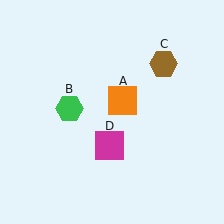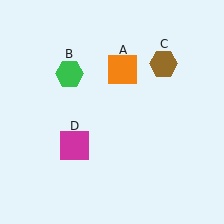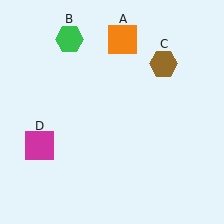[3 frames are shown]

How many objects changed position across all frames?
3 objects changed position: orange square (object A), green hexagon (object B), magenta square (object D).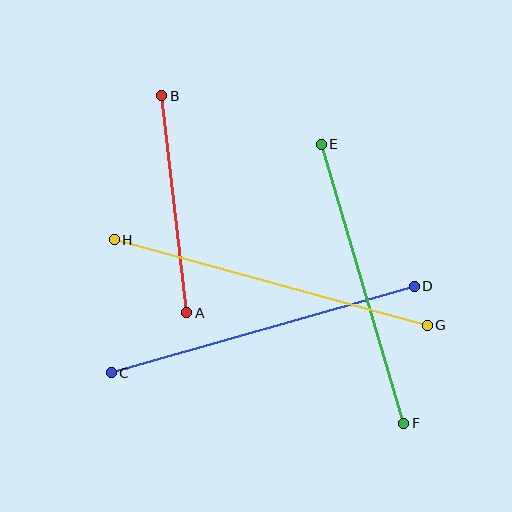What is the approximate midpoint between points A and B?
The midpoint is at approximately (174, 204) pixels.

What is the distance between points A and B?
The distance is approximately 218 pixels.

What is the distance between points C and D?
The distance is approximately 315 pixels.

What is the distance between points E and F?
The distance is approximately 291 pixels.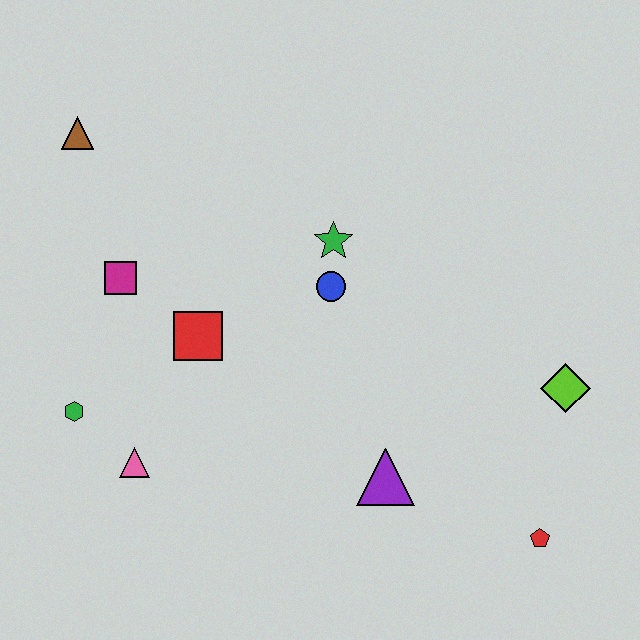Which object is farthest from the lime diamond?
The brown triangle is farthest from the lime diamond.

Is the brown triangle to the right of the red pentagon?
No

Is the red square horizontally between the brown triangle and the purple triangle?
Yes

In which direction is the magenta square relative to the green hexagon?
The magenta square is above the green hexagon.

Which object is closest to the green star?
The blue circle is closest to the green star.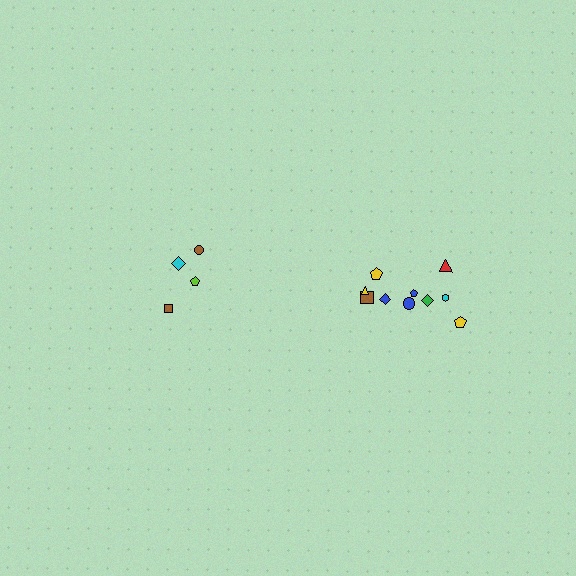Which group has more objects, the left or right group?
The right group.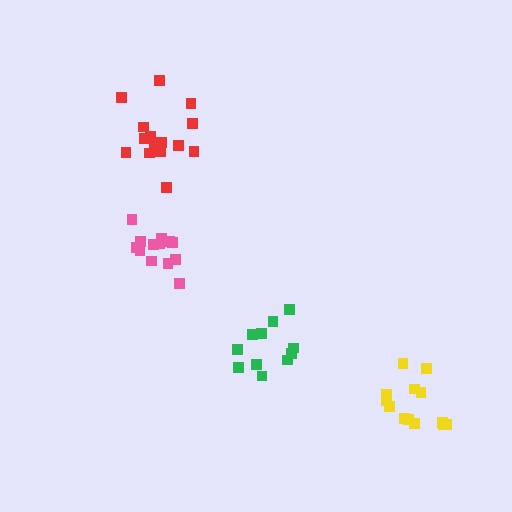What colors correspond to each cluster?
The clusters are colored: pink, green, yellow, red.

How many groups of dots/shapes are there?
There are 4 groups.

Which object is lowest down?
The yellow cluster is bottommost.